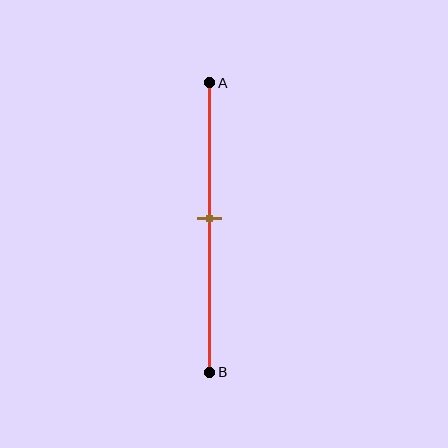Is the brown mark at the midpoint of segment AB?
No, the mark is at about 45% from A, not at the 50% midpoint.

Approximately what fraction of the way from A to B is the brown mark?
The brown mark is approximately 45% of the way from A to B.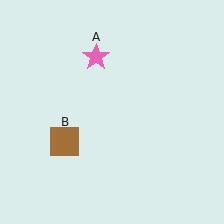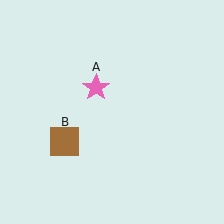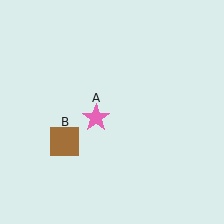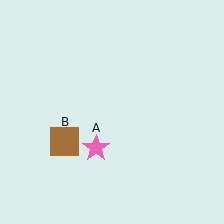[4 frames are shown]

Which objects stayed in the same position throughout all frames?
Brown square (object B) remained stationary.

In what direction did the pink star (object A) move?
The pink star (object A) moved down.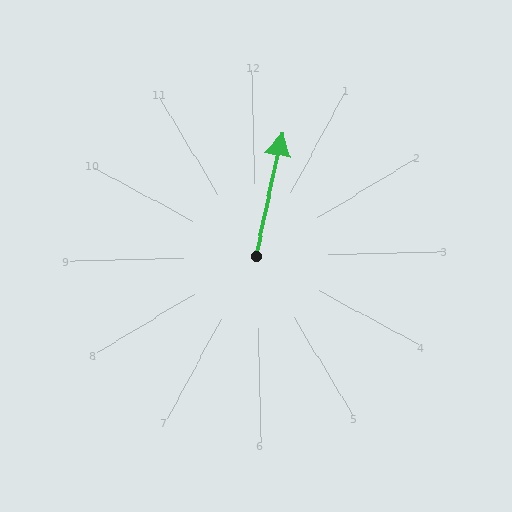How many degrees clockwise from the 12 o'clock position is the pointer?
Approximately 13 degrees.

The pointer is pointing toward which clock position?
Roughly 12 o'clock.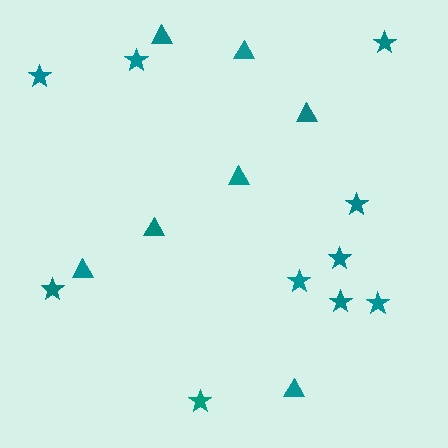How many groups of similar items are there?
There are 2 groups: one group of triangles (7) and one group of stars (10).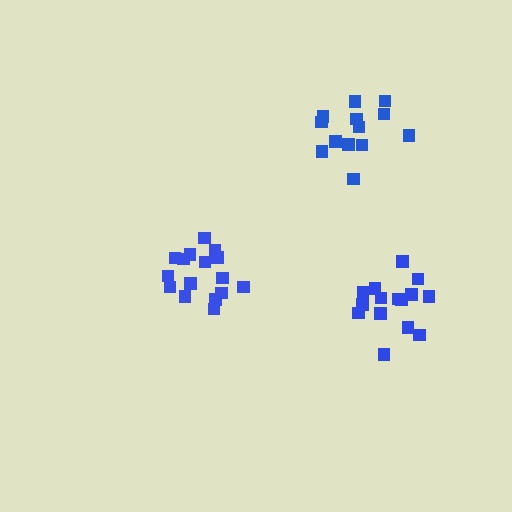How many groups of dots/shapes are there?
There are 3 groups.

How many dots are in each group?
Group 1: 15 dots, Group 2: 16 dots, Group 3: 13 dots (44 total).